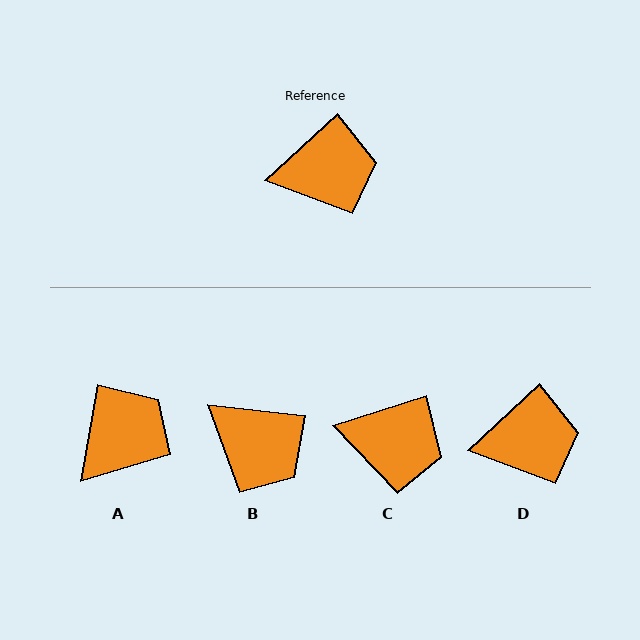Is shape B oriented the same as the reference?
No, it is off by about 49 degrees.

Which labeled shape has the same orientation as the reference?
D.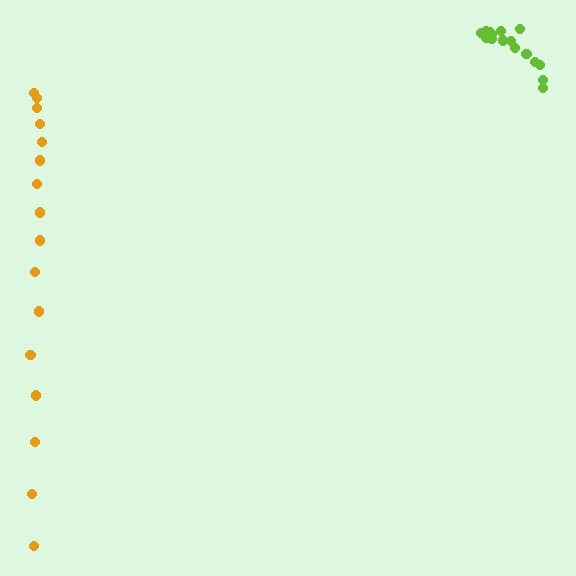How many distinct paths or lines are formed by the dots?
There are 2 distinct paths.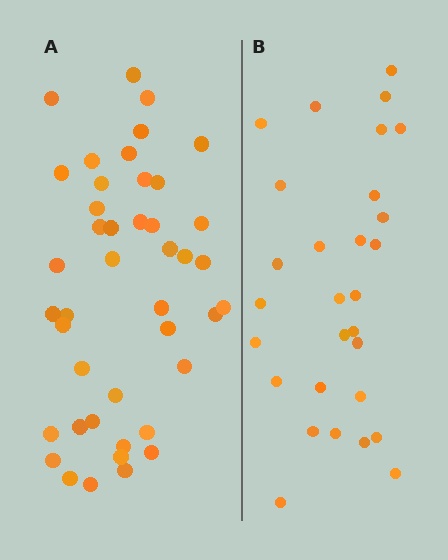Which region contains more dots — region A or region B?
Region A (the left region) has more dots.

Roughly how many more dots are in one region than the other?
Region A has approximately 15 more dots than region B.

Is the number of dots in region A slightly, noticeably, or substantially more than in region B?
Region A has substantially more. The ratio is roughly 1.5 to 1.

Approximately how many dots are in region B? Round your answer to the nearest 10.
About 30 dots. (The exact count is 29, which rounds to 30.)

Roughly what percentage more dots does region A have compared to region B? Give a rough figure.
About 50% more.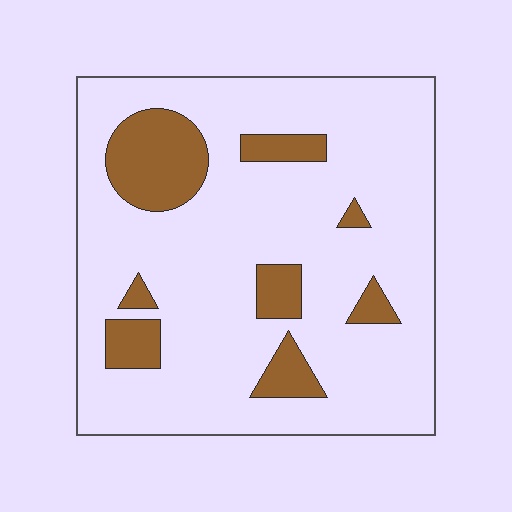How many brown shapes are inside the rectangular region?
8.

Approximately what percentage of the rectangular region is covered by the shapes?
Approximately 15%.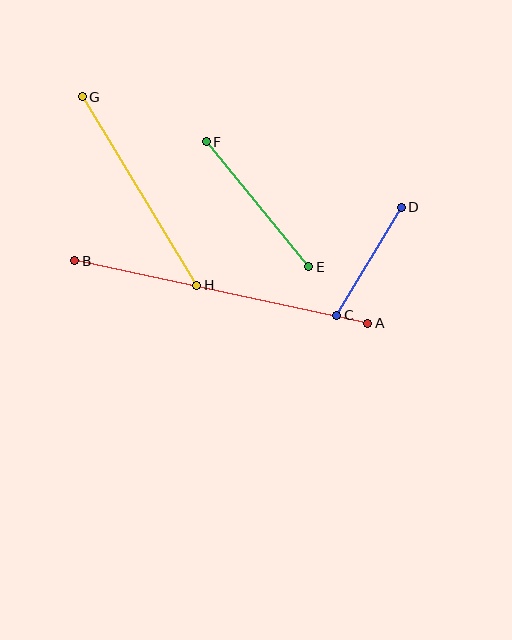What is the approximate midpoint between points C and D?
The midpoint is at approximately (369, 261) pixels.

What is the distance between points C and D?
The distance is approximately 126 pixels.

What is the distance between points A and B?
The distance is approximately 300 pixels.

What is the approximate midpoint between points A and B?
The midpoint is at approximately (221, 292) pixels.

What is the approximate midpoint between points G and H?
The midpoint is at approximately (140, 191) pixels.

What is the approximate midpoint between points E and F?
The midpoint is at approximately (258, 204) pixels.